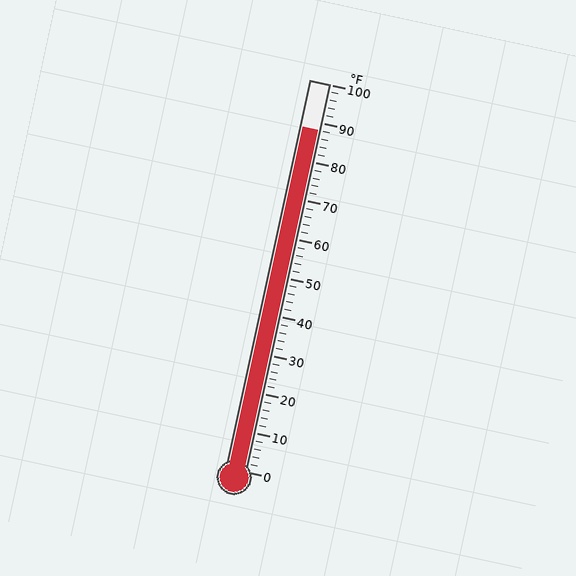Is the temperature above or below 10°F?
The temperature is above 10°F.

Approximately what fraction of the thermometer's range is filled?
The thermometer is filled to approximately 90% of its range.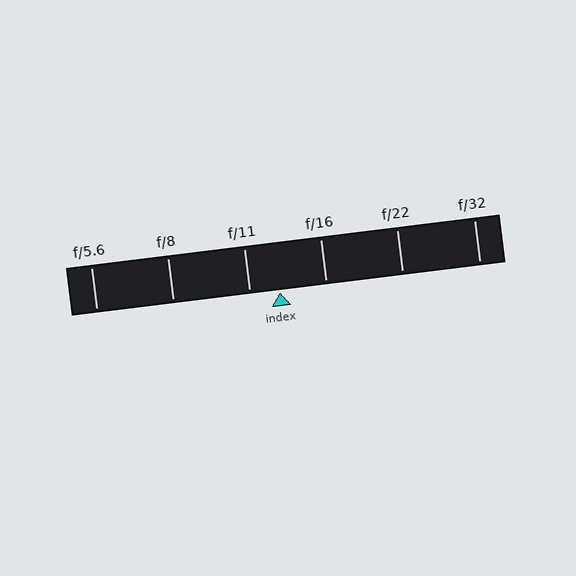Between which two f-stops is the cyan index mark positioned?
The index mark is between f/11 and f/16.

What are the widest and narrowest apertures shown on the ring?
The widest aperture shown is f/5.6 and the narrowest is f/32.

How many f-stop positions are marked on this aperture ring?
There are 6 f-stop positions marked.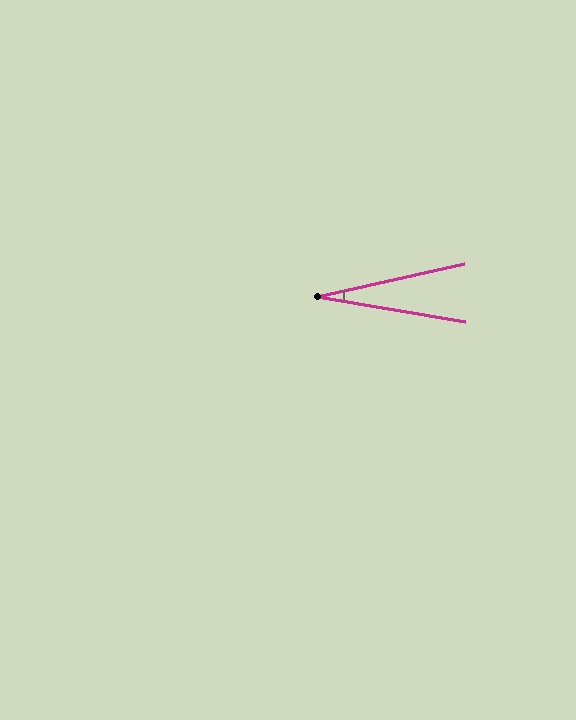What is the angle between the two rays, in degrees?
Approximately 22 degrees.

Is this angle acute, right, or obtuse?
It is acute.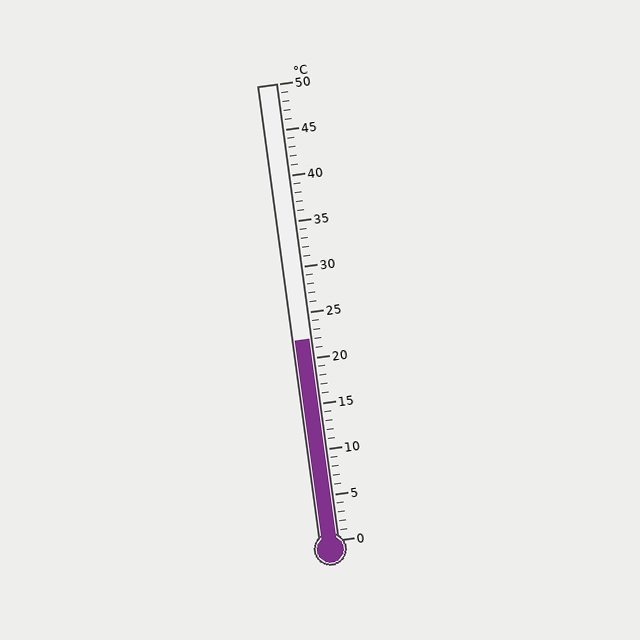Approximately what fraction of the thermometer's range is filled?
The thermometer is filled to approximately 45% of its range.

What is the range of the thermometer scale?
The thermometer scale ranges from 0°C to 50°C.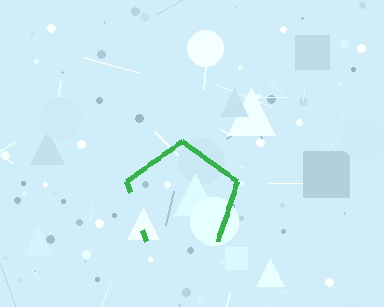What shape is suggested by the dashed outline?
The dashed outline suggests a pentagon.